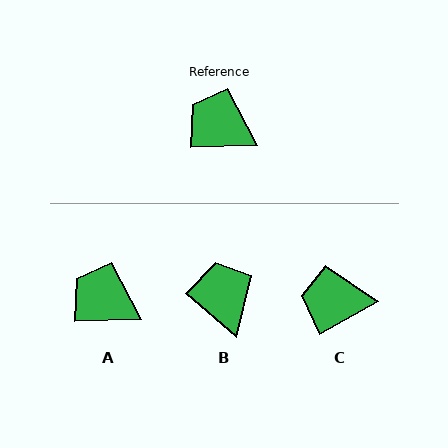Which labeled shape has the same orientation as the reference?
A.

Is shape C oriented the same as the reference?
No, it is off by about 27 degrees.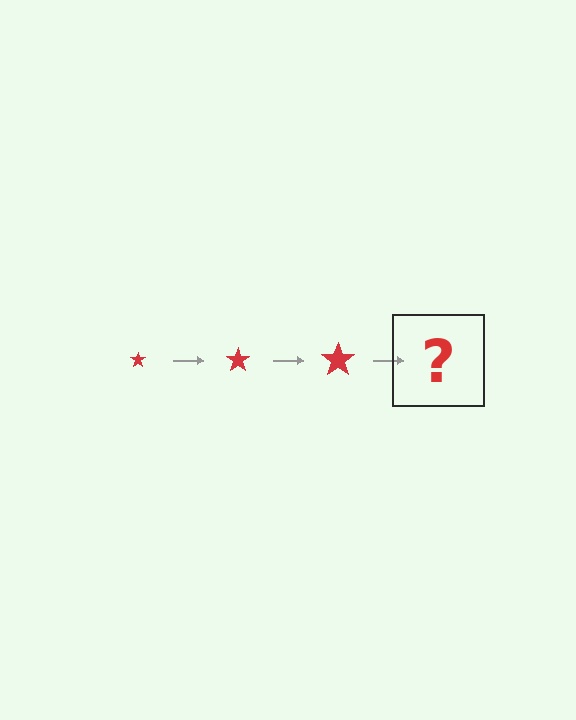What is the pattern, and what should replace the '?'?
The pattern is that the star gets progressively larger each step. The '?' should be a red star, larger than the previous one.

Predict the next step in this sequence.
The next step is a red star, larger than the previous one.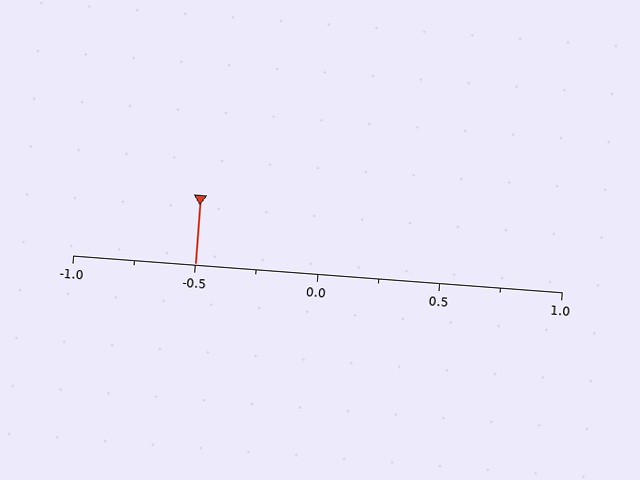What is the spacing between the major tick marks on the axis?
The major ticks are spaced 0.5 apart.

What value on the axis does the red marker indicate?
The marker indicates approximately -0.5.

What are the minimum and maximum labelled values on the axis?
The axis runs from -1.0 to 1.0.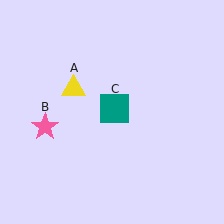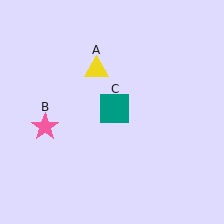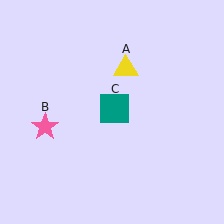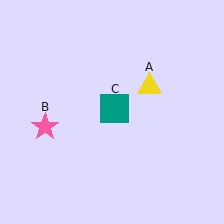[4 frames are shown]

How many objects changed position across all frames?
1 object changed position: yellow triangle (object A).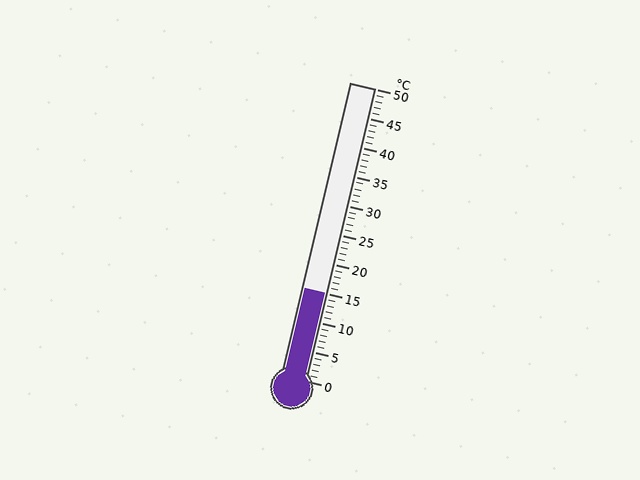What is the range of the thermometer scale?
The thermometer scale ranges from 0°C to 50°C.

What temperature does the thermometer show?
The thermometer shows approximately 15°C.